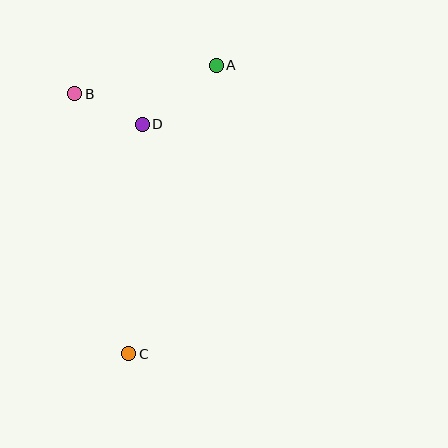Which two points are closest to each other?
Points B and D are closest to each other.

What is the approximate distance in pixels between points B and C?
The distance between B and C is approximately 266 pixels.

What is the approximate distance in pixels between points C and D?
The distance between C and D is approximately 230 pixels.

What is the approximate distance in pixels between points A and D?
The distance between A and D is approximately 95 pixels.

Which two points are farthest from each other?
Points A and C are farthest from each other.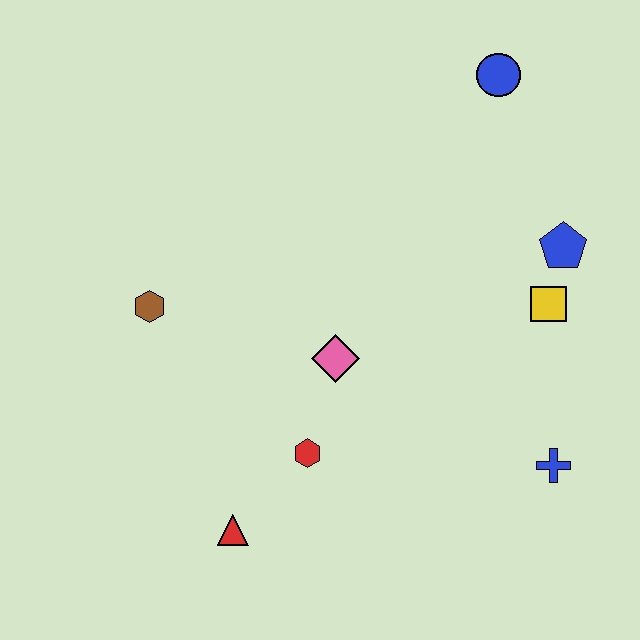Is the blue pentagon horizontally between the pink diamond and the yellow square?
No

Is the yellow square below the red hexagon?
No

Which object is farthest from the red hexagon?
The blue circle is farthest from the red hexagon.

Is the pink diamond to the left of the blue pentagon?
Yes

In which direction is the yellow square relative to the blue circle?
The yellow square is below the blue circle.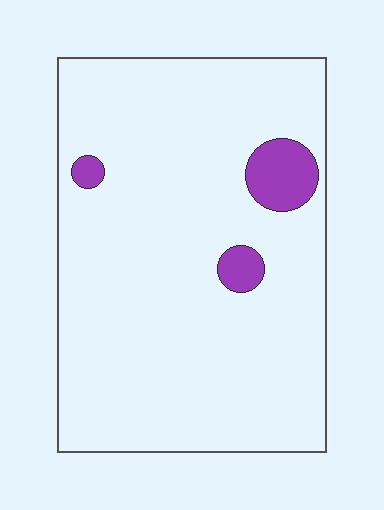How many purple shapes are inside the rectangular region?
3.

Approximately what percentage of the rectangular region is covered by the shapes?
Approximately 5%.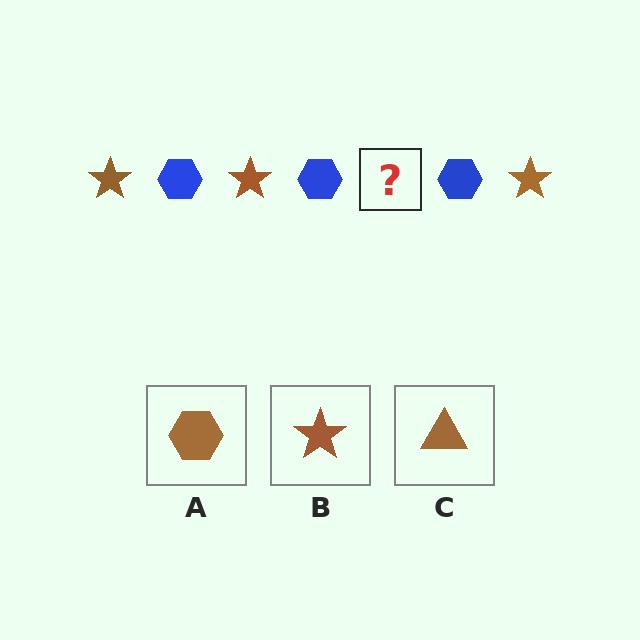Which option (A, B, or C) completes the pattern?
B.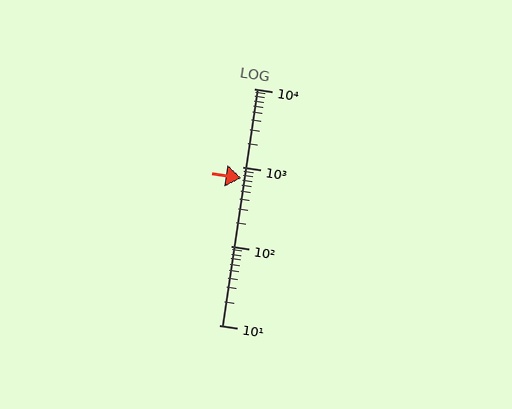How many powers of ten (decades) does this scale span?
The scale spans 3 decades, from 10 to 10000.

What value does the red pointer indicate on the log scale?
The pointer indicates approximately 740.